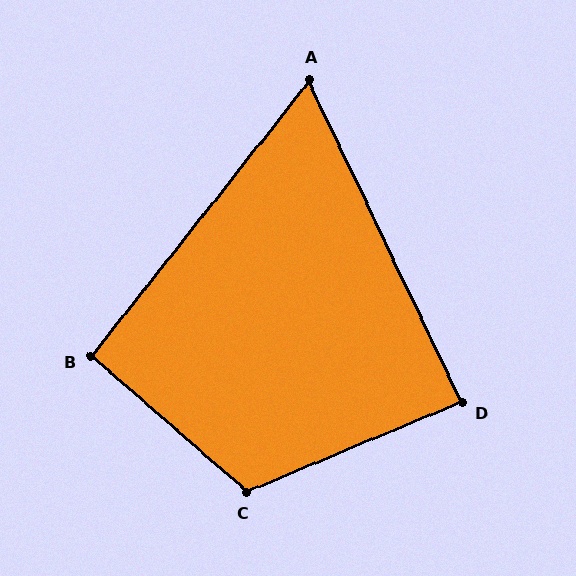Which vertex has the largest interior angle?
C, at approximately 116 degrees.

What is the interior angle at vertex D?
Approximately 87 degrees (approximately right).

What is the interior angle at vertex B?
Approximately 93 degrees (approximately right).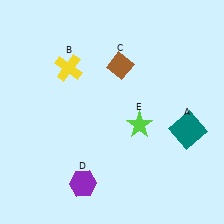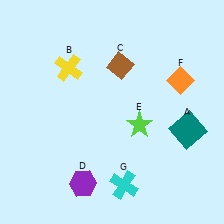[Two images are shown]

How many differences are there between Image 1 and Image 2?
There are 2 differences between the two images.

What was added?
An orange diamond (F), a cyan cross (G) were added in Image 2.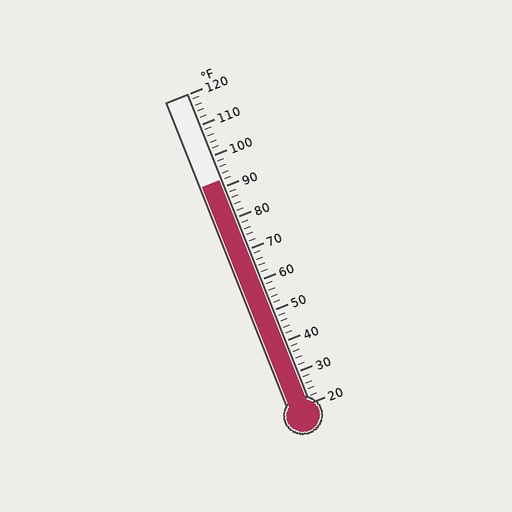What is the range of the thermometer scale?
The thermometer scale ranges from 20°F to 120°F.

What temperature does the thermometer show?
The thermometer shows approximately 92°F.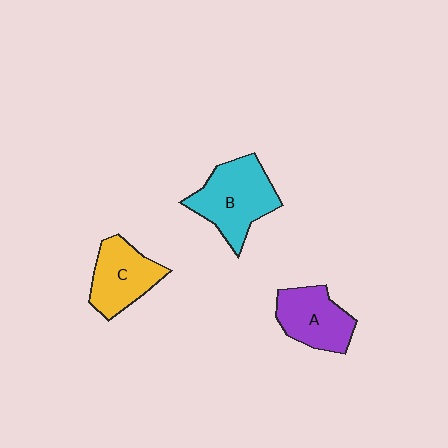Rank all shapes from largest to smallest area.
From largest to smallest: B (cyan), C (yellow), A (purple).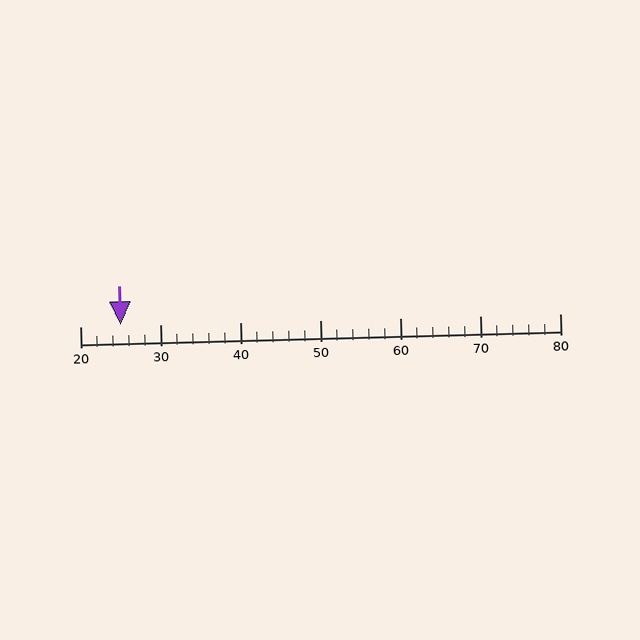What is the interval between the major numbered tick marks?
The major tick marks are spaced 10 units apart.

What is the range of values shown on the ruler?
The ruler shows values from 20 to 80.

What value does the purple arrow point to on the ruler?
The purple arrow points to approximately 25.